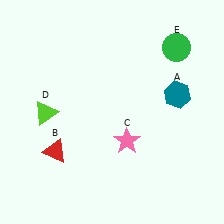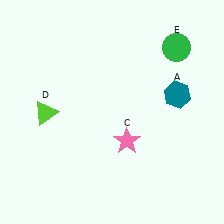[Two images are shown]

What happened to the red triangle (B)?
The red triangle (B) was removed in Image 2. It was in the bottom-left area of Image 1.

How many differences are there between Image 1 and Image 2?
There is 1 difference between the two images.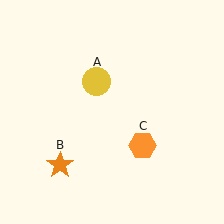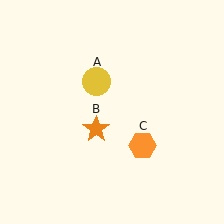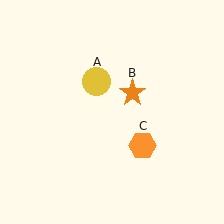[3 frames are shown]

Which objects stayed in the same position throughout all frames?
Yellow circle (object A) and orange hexagon (object C) remained stationary.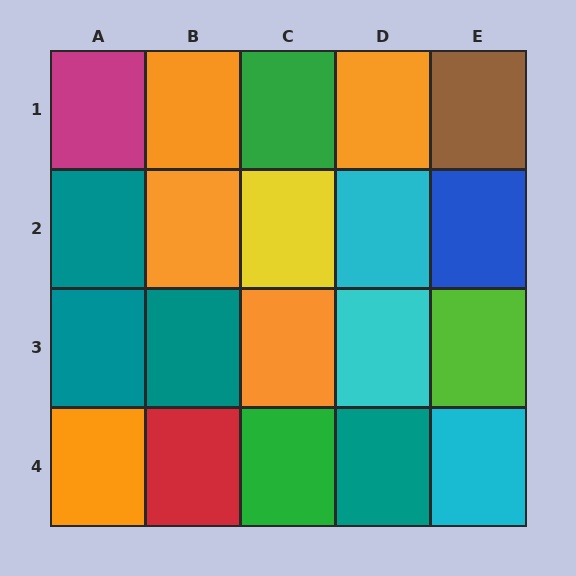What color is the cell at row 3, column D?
Cyan.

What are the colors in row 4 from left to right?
Orange, red, green, teal, cyan.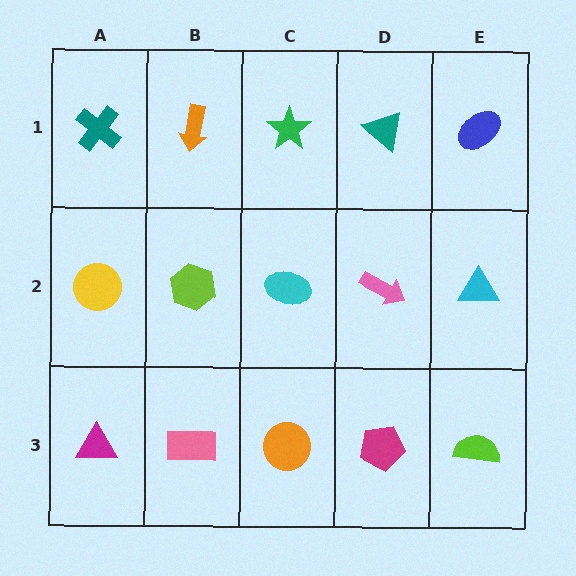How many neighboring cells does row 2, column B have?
4.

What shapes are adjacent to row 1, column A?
A yellow circle (row 2, column A), an orange arrow (row 1, column B).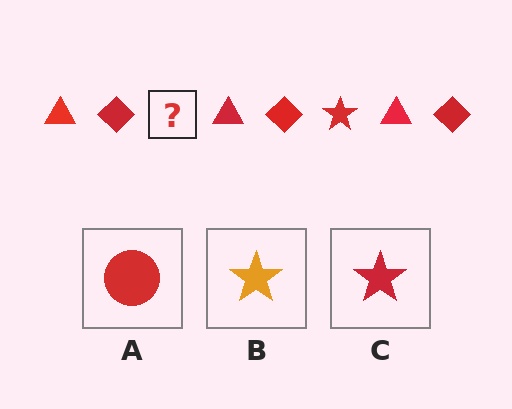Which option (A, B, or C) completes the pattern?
C.